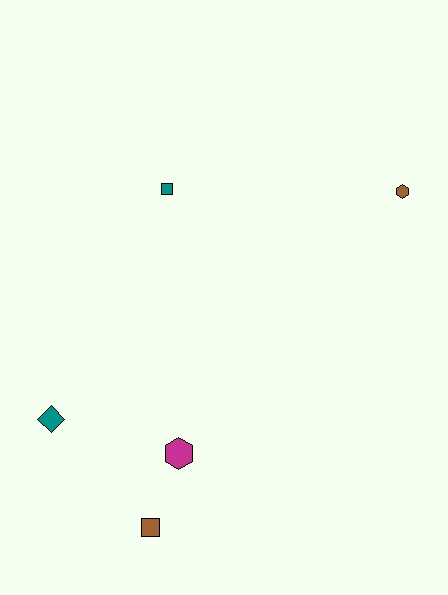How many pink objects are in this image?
There are no pink objects.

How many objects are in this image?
There are 5 objects.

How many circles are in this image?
There are no circles.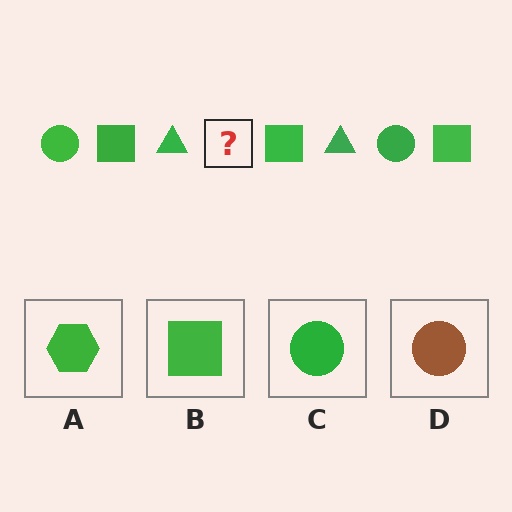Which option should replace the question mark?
Option C.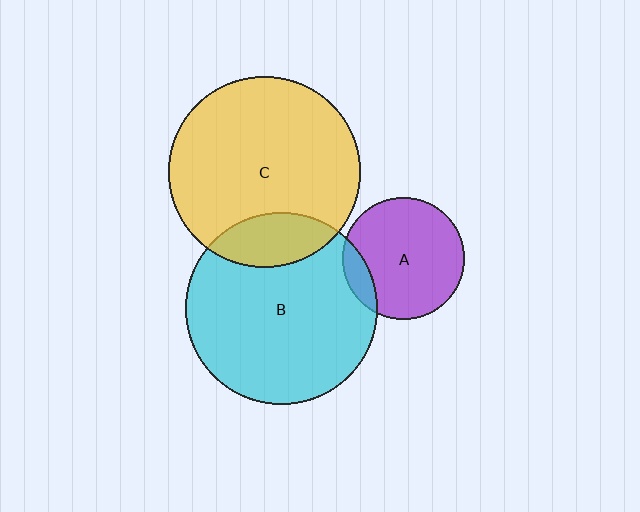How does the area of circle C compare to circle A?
Approximately 2.4 times.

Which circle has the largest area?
Circle B (cyan).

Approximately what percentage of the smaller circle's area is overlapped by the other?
Approximately 15%.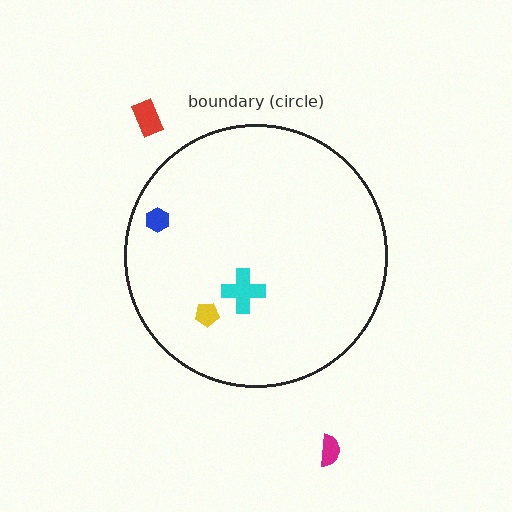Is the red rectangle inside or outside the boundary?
Outside.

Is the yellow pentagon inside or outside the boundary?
Inside.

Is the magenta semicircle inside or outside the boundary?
Outside.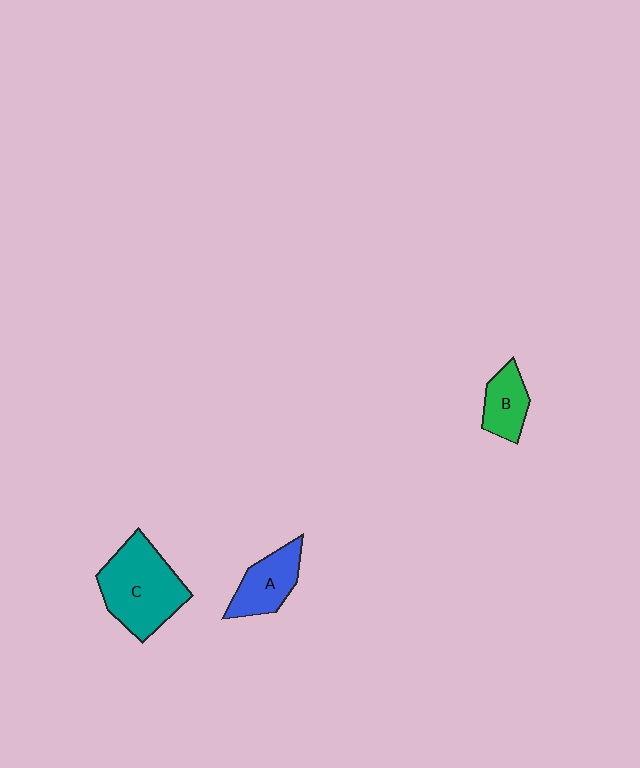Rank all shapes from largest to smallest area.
From largest to smallest: C (teal), A (blue), B (green).